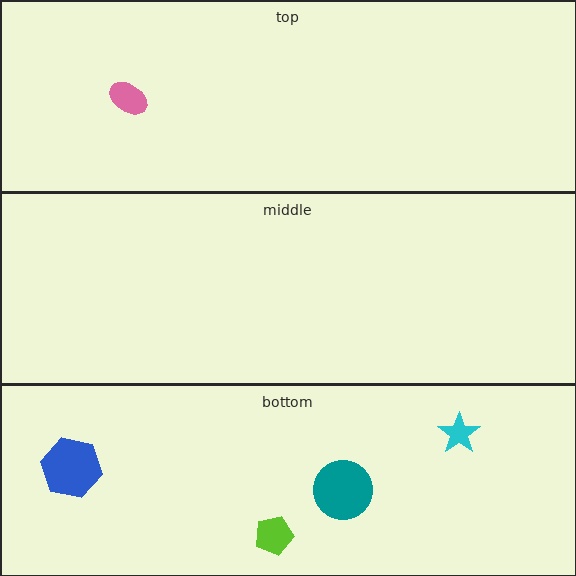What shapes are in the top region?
The pink ellipse.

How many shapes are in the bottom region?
4.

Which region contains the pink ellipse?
The top region.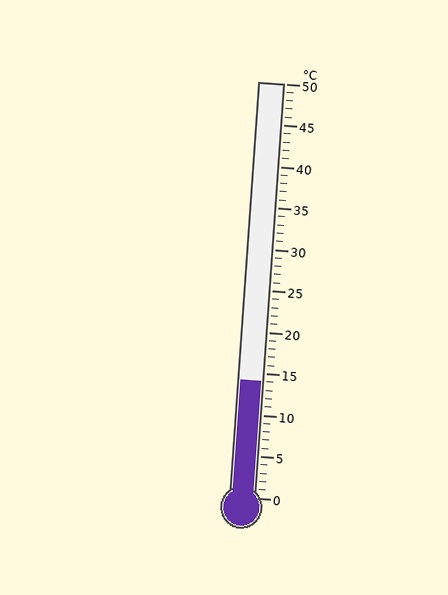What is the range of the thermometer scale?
The thermometer scale ranges from 0°C to 50°C.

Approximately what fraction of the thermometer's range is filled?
The thermometer is filled to approximately 30% of its range.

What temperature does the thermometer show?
The thermometer shows approximately 14°C.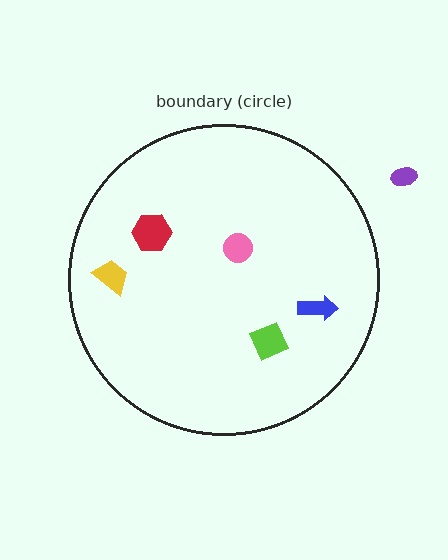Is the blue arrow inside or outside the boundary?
Inside.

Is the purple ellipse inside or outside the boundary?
Outside.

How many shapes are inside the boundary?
5 inside, 1 outside.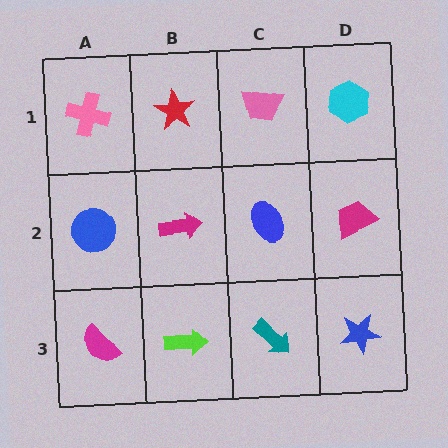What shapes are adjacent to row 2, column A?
A pink cross (row 1, column A), a magenta semicircle (row 3, column A), a magenta arrow (row 2, column B).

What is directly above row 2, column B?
A red star.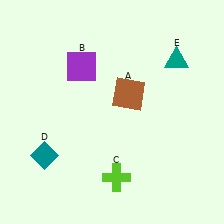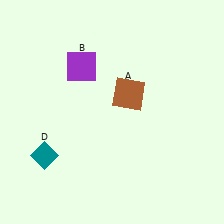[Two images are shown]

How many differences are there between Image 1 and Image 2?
There are 2 differences between the two images.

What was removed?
The teal triangle (E), the lime cross (C) were removed in Image 2.